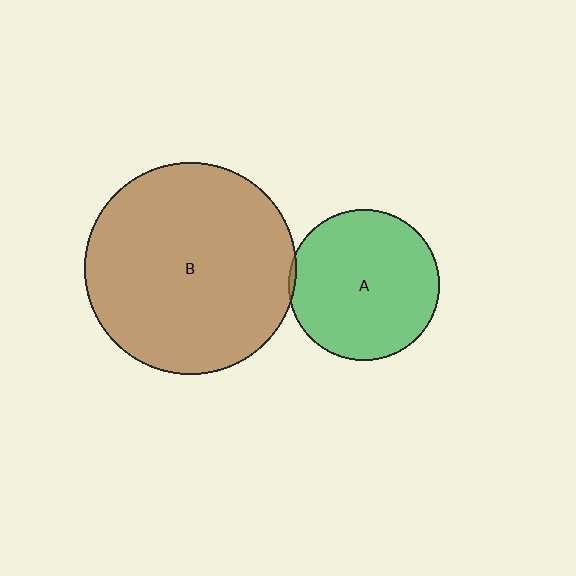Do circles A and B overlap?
Yes.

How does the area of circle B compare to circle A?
Approximately 2.0 times.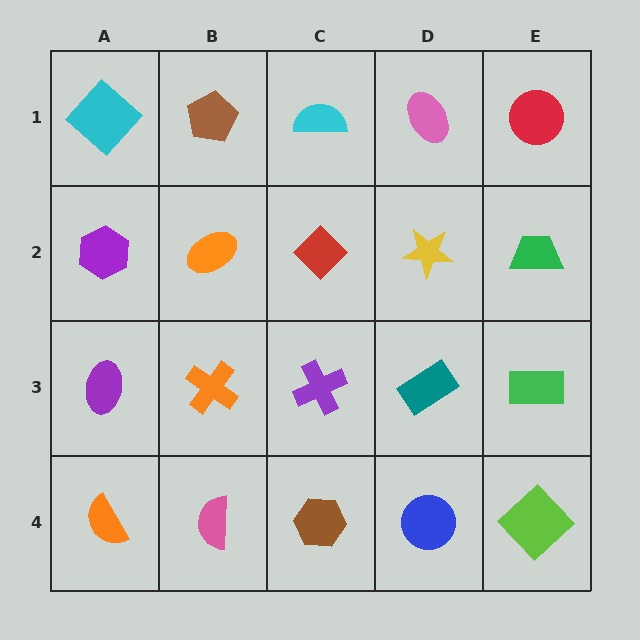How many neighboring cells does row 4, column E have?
2.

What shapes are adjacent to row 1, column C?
A red diamond (row 2, column C), a brown pentagon (row 1, column B), a pink ellipse (row 1, column D).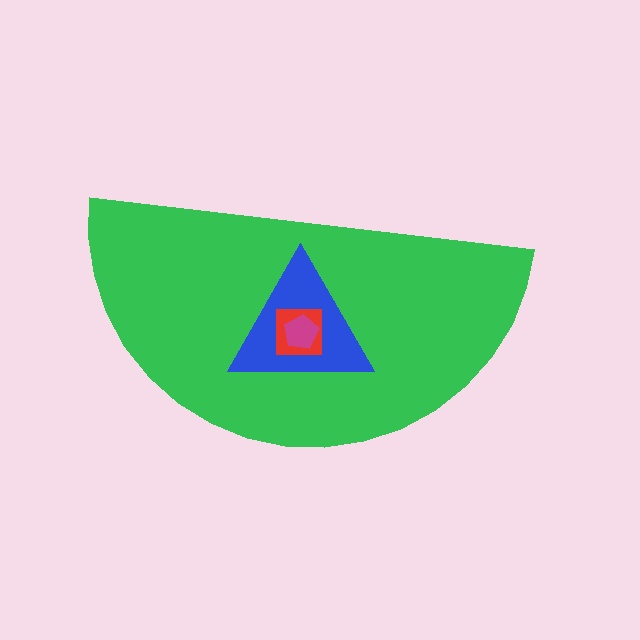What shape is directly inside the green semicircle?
The blue triangle.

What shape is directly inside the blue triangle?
The red square.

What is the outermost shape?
The green semicircle.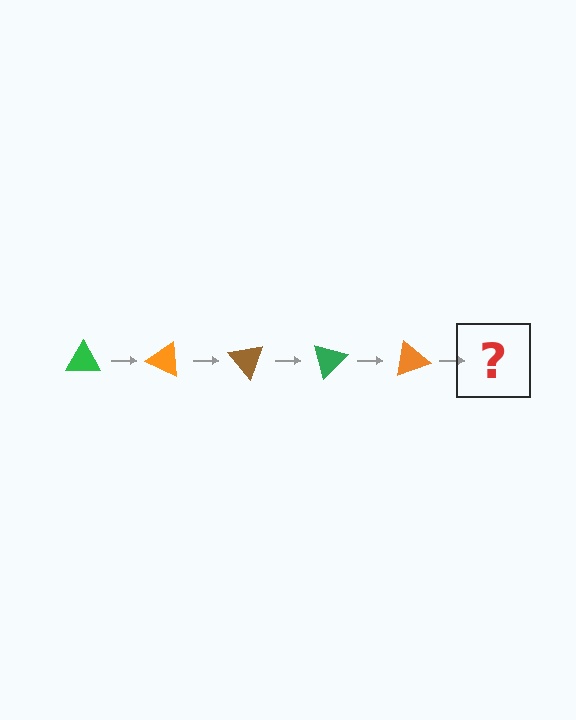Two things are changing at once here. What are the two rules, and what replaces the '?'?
The two rules are that it rotates 25 degrees each step and the color cycles through green, orange, and brown. The '?' should be a brown triangle, rotated 125 degrees from the start.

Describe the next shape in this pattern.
It should be a brown triangle, rotated 125 degrees from the start.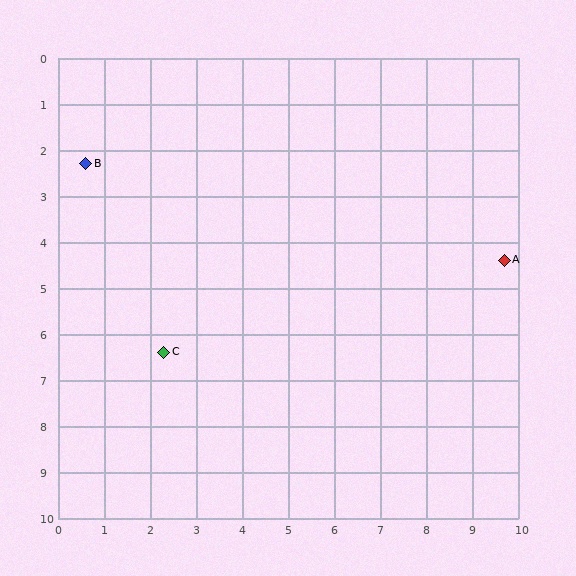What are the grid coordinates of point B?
Point B is at approximately (0.6, 2.3).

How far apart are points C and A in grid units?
Points C and A are about 7.7 grid units apart.